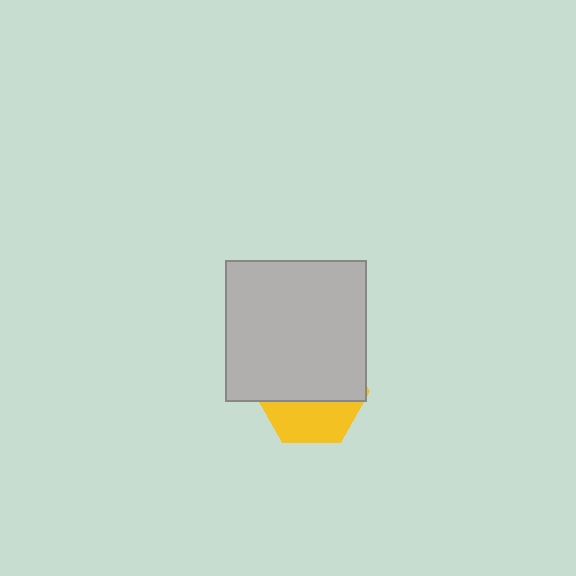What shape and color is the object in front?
The object in front is a light gray square.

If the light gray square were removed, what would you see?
You would see the complete yellow hexagon.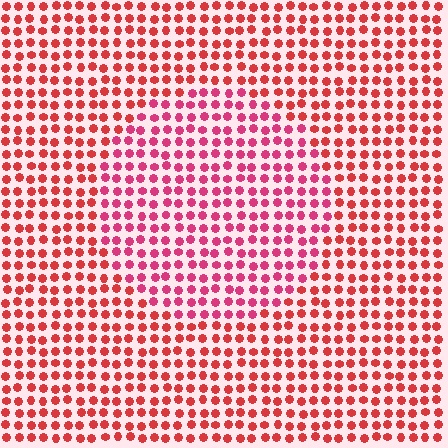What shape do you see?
I see a circle.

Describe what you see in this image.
The image is filled with small red elements in a uniform arrangement. A circle-shaped region is visible where the elements are tinted to a slightly different hue, forming a subtle color boundary.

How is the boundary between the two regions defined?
The boundary is defined purely by a slight shift in hue (about 24 degrees). Spacing, size, and orientation are identical on both sides.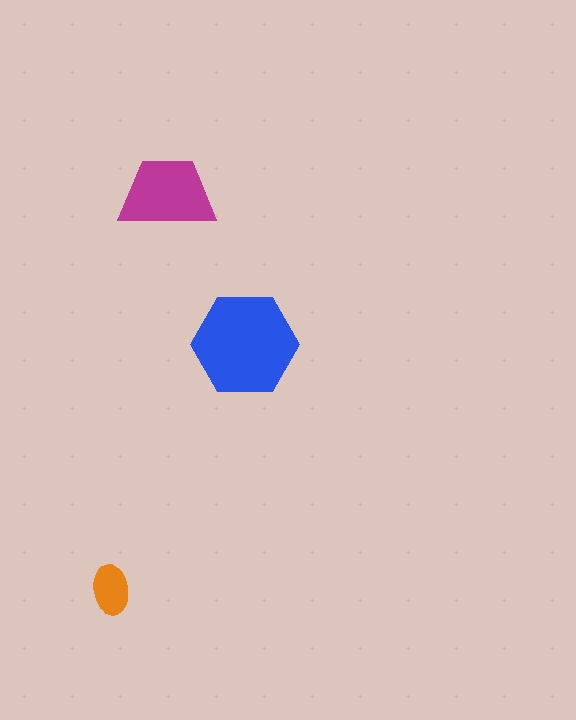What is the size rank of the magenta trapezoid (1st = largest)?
2nd.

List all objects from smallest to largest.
The orange ellipse, the magenta trapezoid, the blue hexagon.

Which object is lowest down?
The orange ellipse is bottommost.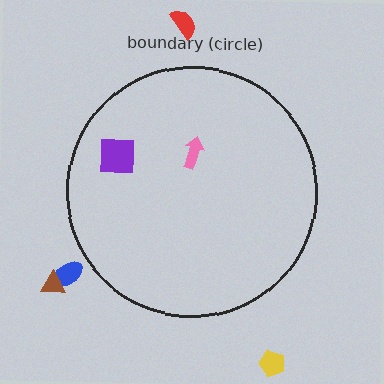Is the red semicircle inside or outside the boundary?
Outside.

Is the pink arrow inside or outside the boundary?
Inside.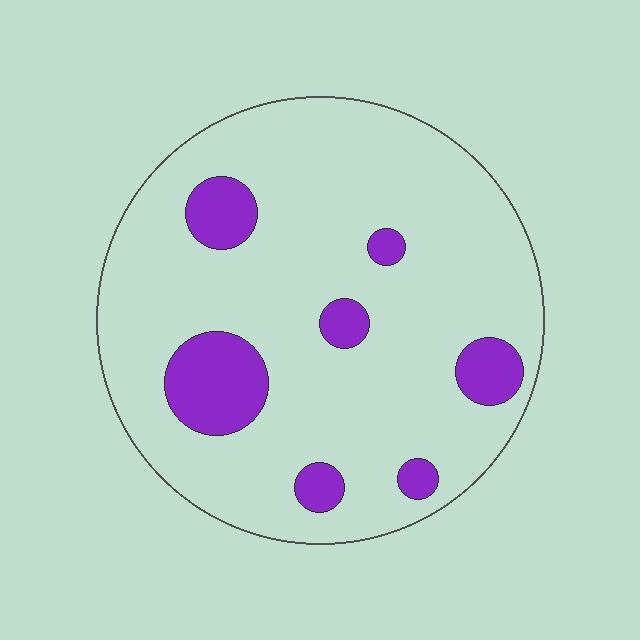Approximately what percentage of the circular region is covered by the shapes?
Approximately 15%.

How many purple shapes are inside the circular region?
7.